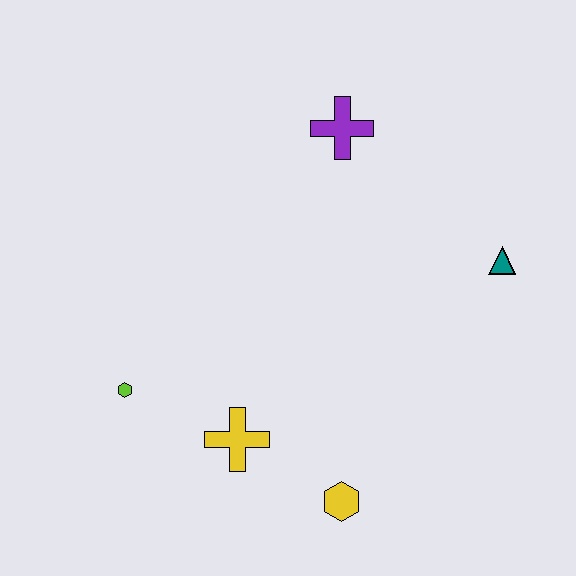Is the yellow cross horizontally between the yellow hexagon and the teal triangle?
No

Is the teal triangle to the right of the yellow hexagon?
Yes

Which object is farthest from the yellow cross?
The purple cross is farthest from the yellow cross.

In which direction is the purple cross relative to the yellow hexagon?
The purple cross is above the yellow hexagon.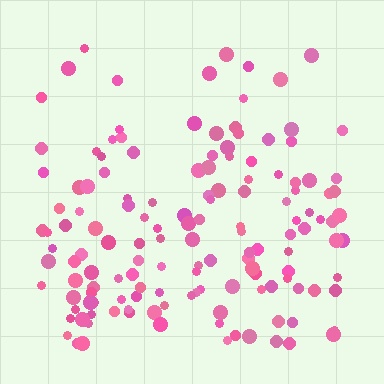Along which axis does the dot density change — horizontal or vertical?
Vertical.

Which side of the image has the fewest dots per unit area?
The top.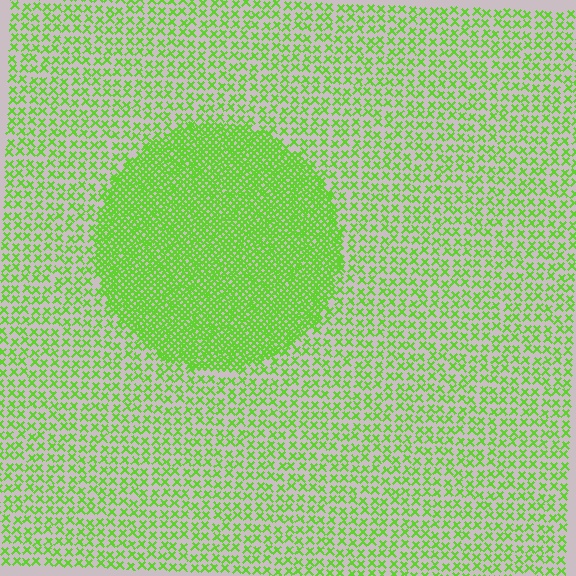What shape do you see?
I see a circle.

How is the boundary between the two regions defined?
The boundary is defined by a change in element density (approximately 2.8x ratio). All elements are the same color, size, and shape.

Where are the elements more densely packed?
The elements are more densely packed inside the circle boundary.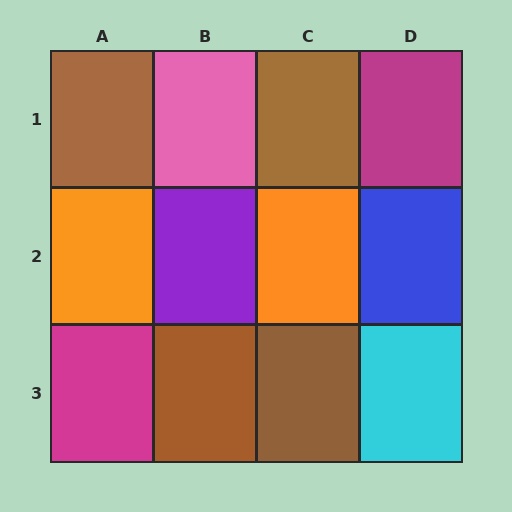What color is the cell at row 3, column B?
Brown.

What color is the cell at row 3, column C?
Brown.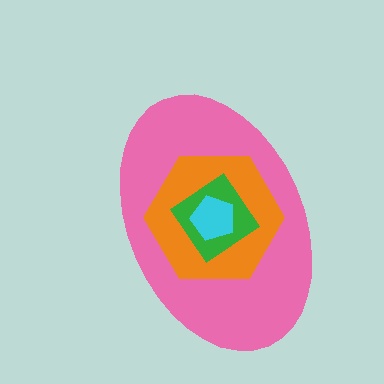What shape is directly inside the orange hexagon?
The green diamond.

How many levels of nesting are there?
4.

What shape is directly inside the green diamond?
The cyan pentagon.